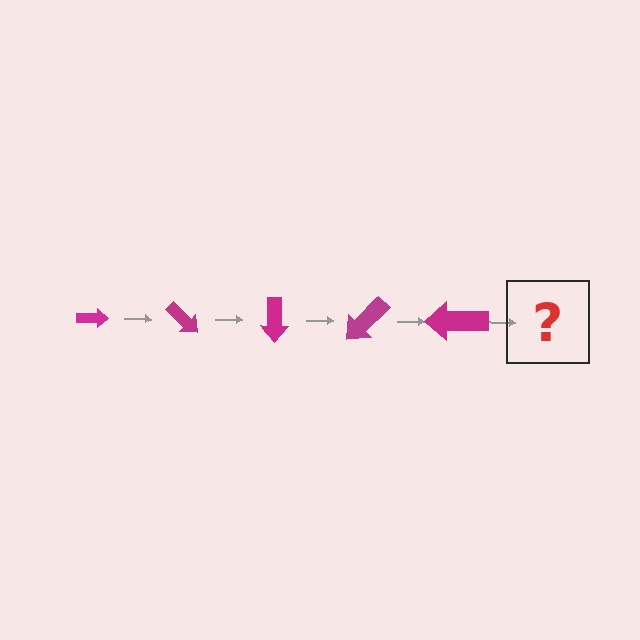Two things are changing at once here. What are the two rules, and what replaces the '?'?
The two rules are that the arrow grows larger each step and it rotates 45 degrees each step. The '?' should be an arrow, larger than the previous one and rotated 225 degrees from the start.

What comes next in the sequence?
The next element should be an arrow, larger than the previous one and rotated 225 degrees from the start.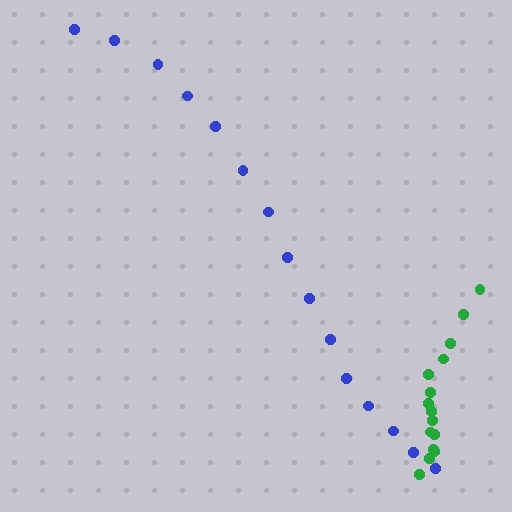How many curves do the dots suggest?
There are 2 distinct paths.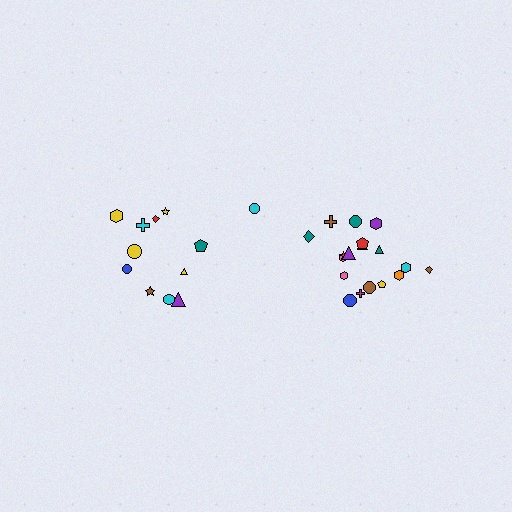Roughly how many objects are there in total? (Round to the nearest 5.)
Roughly 30 objects in total.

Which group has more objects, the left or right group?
The right group.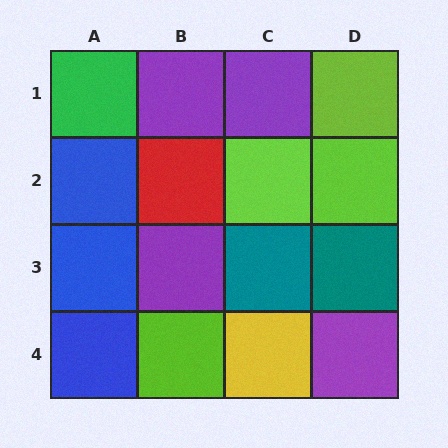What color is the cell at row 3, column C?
Teal.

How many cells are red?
1 cell is red.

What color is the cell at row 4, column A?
Blue.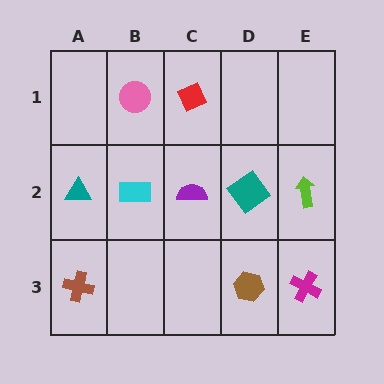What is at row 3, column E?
A magenta cross.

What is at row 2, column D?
A teal diamond.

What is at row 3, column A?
A brown cross.